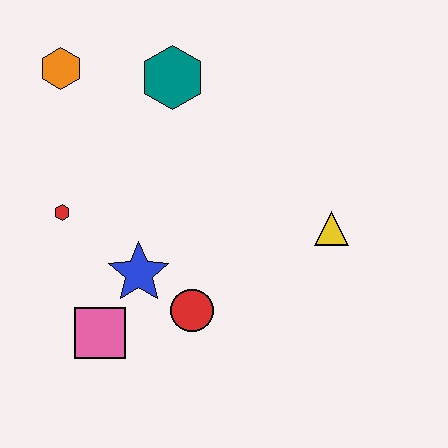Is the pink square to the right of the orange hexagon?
Yes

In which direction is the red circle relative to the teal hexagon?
The red circle is below the teal hexagon.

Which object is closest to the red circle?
The blue star is closest to the red circle.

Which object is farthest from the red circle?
The orange hexagon is farthest from the red circle.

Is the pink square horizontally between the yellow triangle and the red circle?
No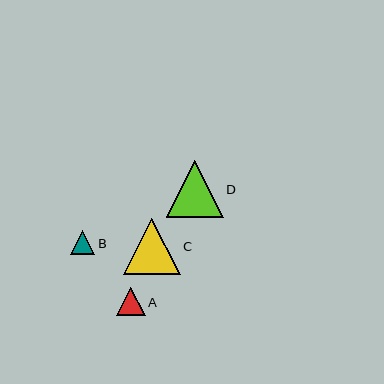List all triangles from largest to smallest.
From largest to smallest: D, C, A, B.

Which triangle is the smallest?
Triangle B is the smallest with a size of approximately 24 pixels.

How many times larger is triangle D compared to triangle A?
Triangle D is approximately 2.0 times the size of triangle A.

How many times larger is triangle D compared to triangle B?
Triangle D is approximately 2.4 times the size of triangle B.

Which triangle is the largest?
Triangle D is the largest with a size of approximately 57 pixels.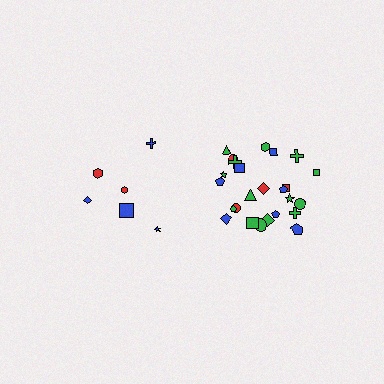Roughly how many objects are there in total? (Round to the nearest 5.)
Roughly 30 objects in total.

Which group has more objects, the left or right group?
The right group.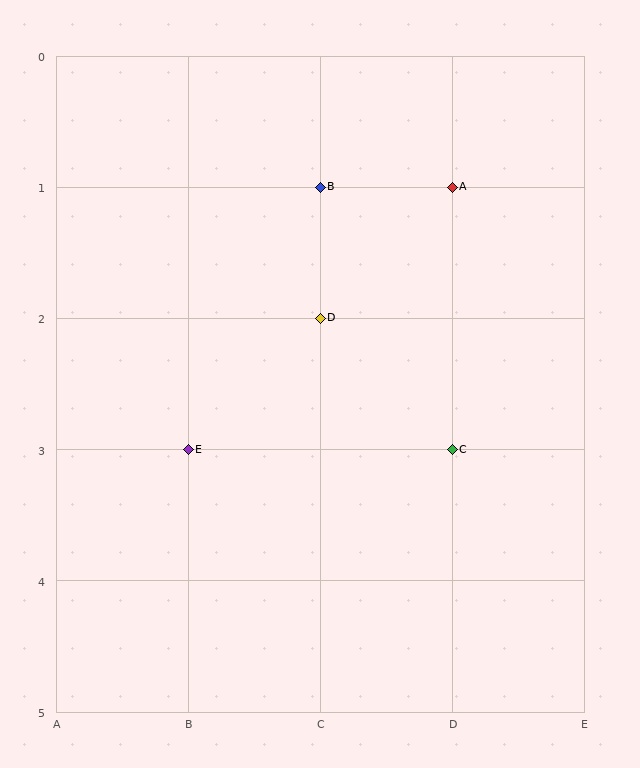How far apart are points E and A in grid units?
Points E and A are 2 columns and 2 rows apart (about 2.8 grid units diagonally).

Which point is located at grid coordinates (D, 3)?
Point C is at (D, 3).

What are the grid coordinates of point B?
Point B is at grid coordinates (C, 1).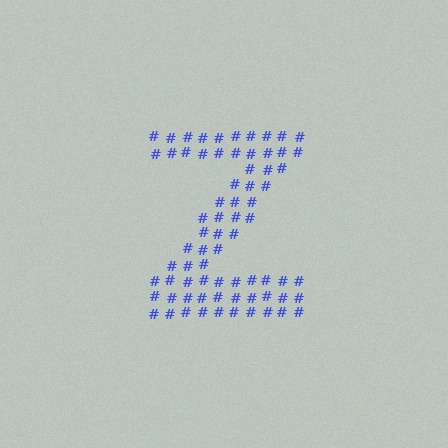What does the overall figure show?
The overall figure shows the letter Z.